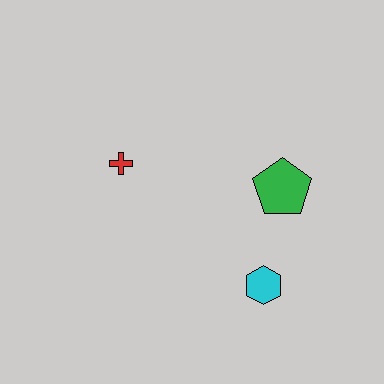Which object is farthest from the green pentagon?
The red cross is farthest from the green pentagon.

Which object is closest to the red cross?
The green pentagon is closest to the red cross.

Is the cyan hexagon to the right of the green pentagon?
No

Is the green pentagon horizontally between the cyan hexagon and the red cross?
No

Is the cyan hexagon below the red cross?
Yes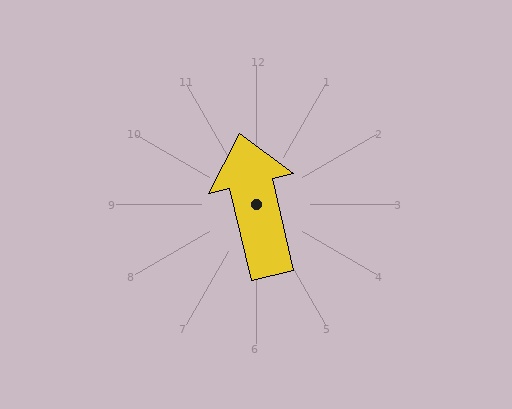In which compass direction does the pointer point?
North.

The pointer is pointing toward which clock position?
Roughly 12 o'clock.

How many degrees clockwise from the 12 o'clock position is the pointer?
Approximately 347 degrees.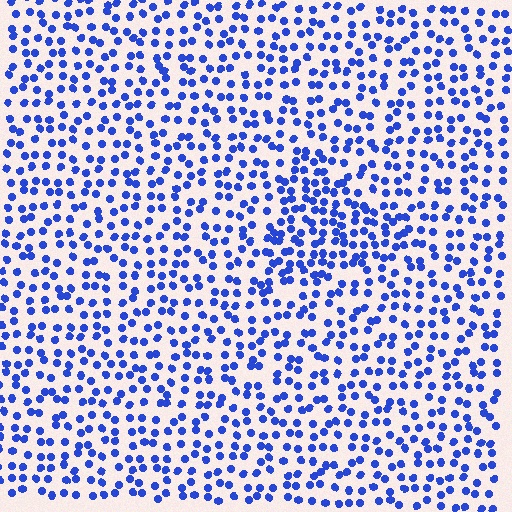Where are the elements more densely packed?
The elements are more densely packed inside the triangle boundary.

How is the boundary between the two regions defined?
The boundary is defined by a change in element density (approximately 1.6x ratio). All elements are the same color, size, and shape.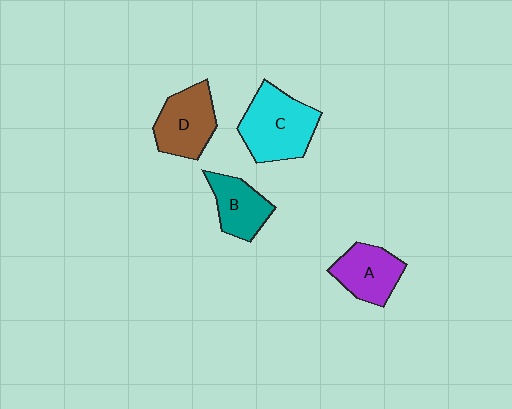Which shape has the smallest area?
Shape B (teal).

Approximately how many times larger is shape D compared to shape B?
Approximately 1.3 times.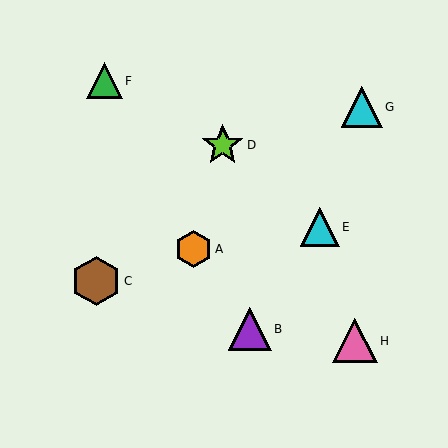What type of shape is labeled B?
Shape B is a purple triangle.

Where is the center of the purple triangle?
The center of the purple triangle is at (250, 329).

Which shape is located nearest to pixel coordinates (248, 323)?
The purple triangle (labeled B) at (250, 329) is nearest to that location.